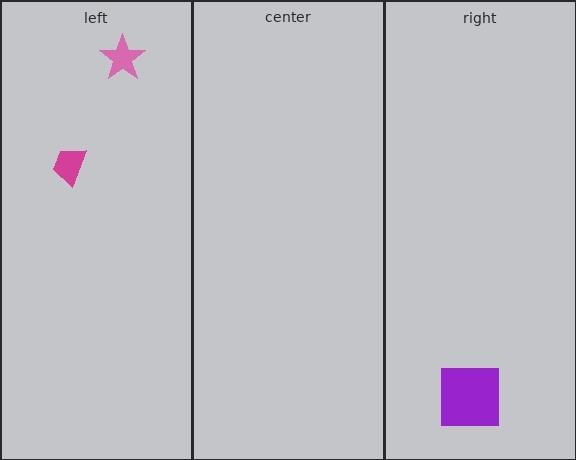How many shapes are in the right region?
1.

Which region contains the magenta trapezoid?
The left region.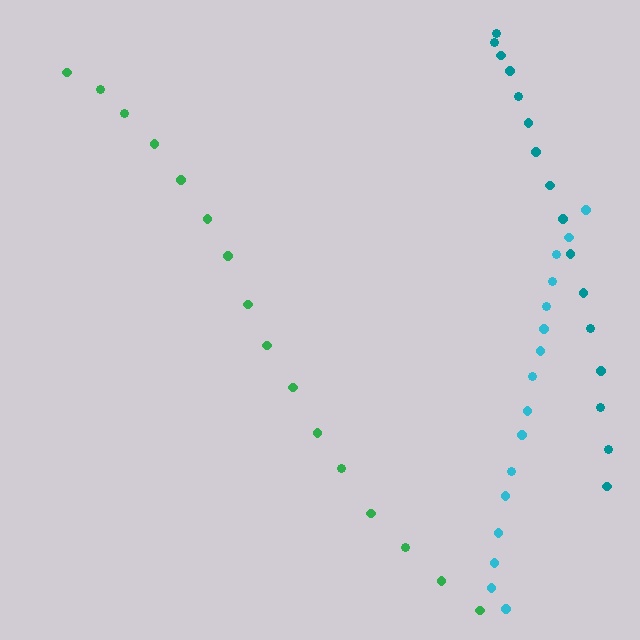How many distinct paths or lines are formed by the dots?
There are 3 distinct paths.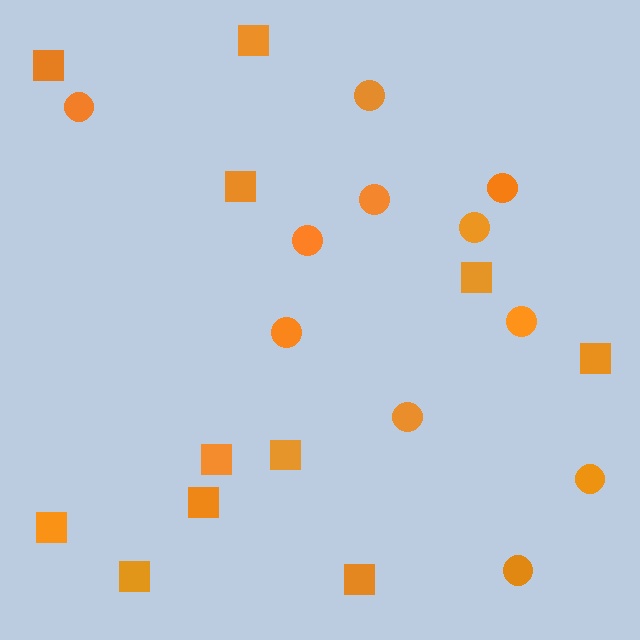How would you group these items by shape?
There are 2 groups: one group of circles (11) and one group of squares (11).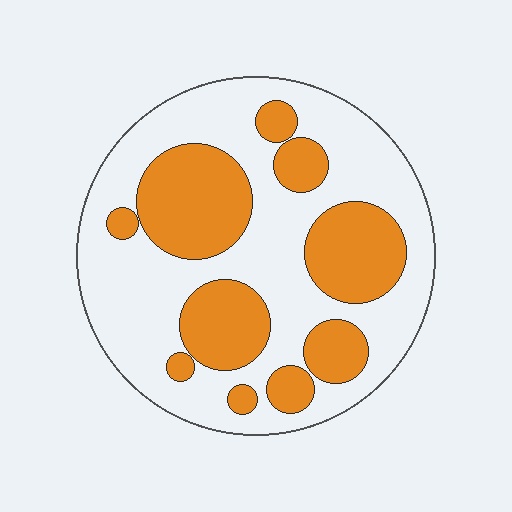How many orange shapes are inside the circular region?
10.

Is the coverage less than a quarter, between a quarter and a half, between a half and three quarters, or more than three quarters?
Between a quarter and a half.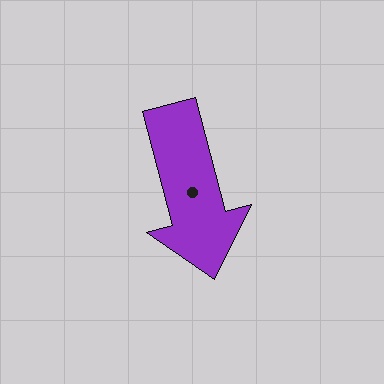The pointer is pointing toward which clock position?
Roughly 6 o'clock.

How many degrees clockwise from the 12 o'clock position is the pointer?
Approximately 165 degrees.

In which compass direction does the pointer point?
South.